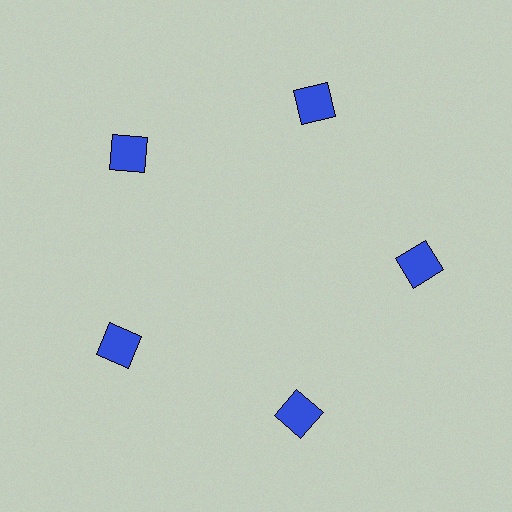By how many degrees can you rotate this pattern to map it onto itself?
The pattern maps onto itself every 72 degrees of rotation.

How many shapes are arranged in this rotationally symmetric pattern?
There are 5 shapes, arranged in 5 groups of 1.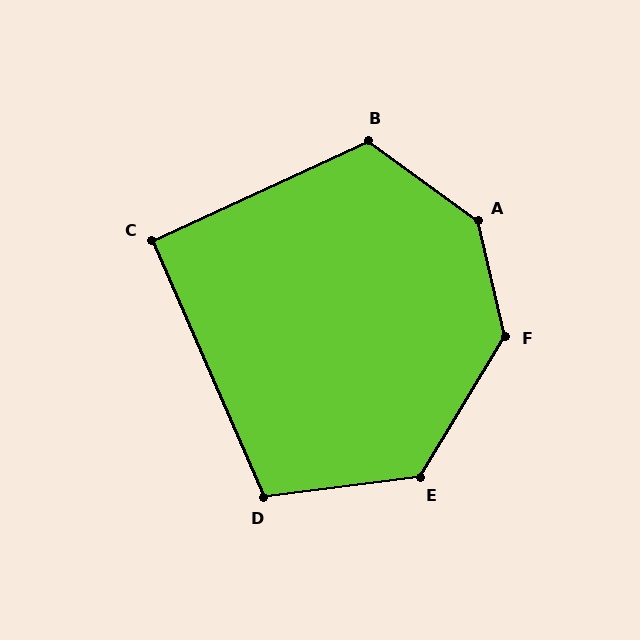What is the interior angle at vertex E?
Approximately 129 degrees (obtuse).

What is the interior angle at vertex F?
Approximately 135 degrees (obtuse).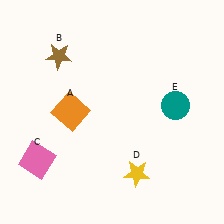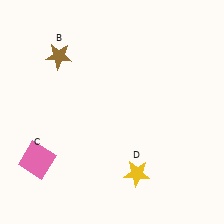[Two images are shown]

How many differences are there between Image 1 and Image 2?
There are 2 differences between the two images.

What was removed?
The orange square (A), the teal circle (E) were removed in Image 2.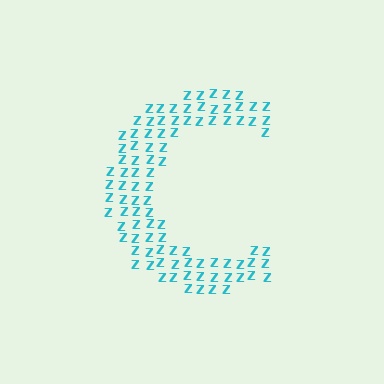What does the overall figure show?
The overall figure shows the letter C.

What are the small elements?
The small elements are letter Z's.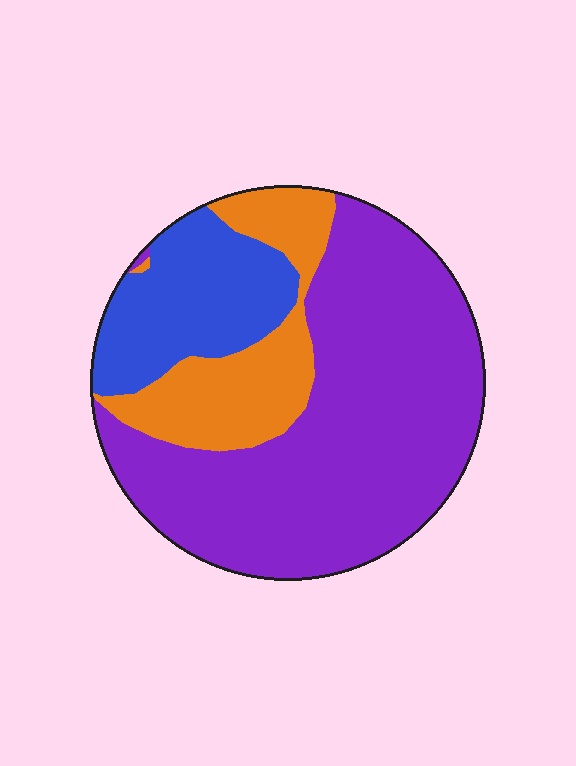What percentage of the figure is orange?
Orange covers roughly 20% of the figure.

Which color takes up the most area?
Purple, at roughly 60%.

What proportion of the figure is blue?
Blue takes up about one fifth (1/5) of the figure.